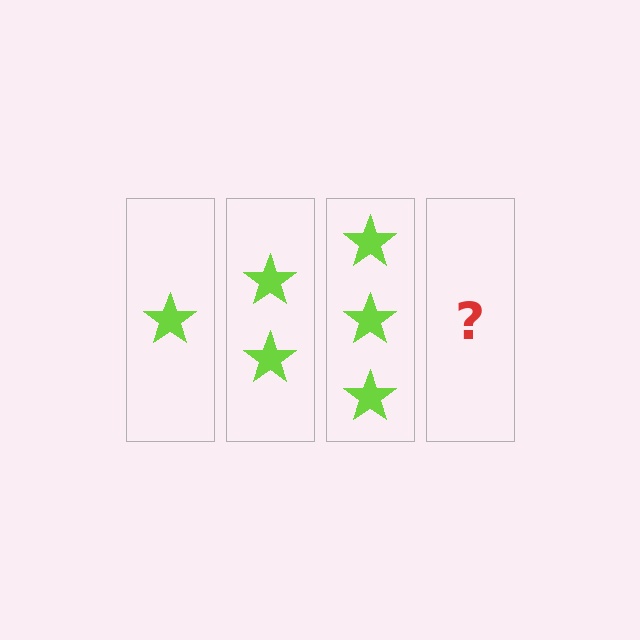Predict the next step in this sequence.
The next step is 4 stars.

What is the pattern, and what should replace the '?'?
The pattern is that each step adds one more star. The '?' should be 4 stars.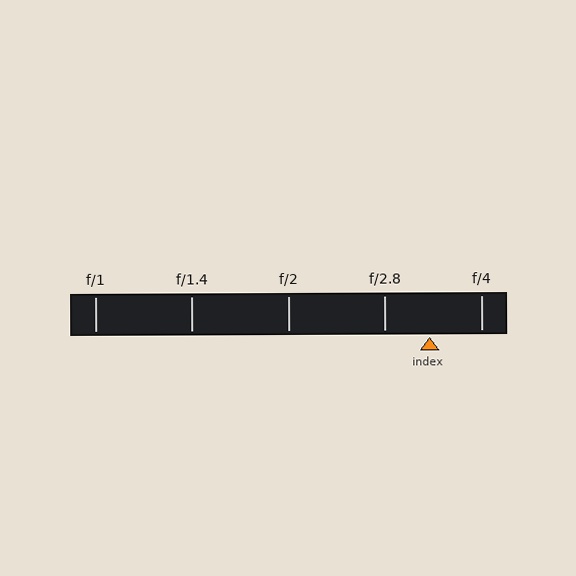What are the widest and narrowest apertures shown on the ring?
The widest aperture shown is f/1 and the narrowest is f/4.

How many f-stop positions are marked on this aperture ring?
There are 5 f-stop positions marked.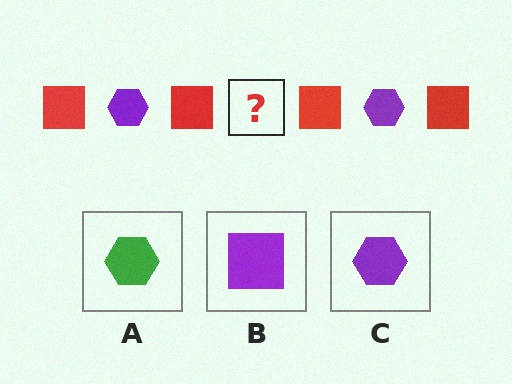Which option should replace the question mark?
Option C.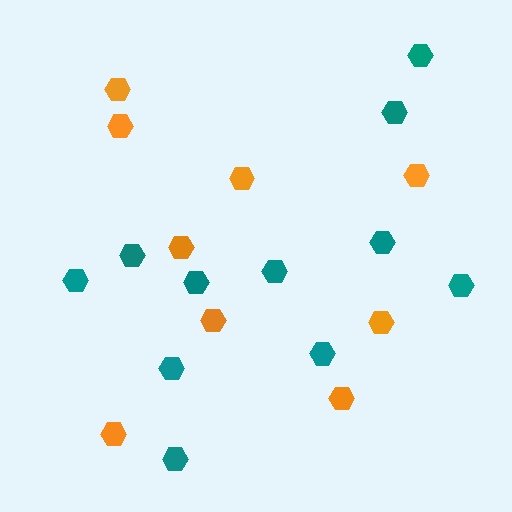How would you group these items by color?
There are 2 groups: one group of orange hexagons (9) and one group of teal hexagons (11).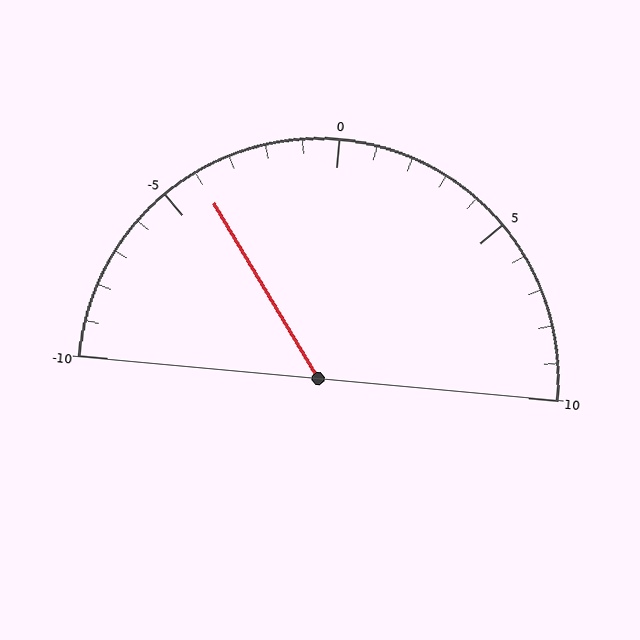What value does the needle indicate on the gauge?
The needle indicates approximately -4.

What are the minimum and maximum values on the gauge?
The gauge ranges from -10 to 10.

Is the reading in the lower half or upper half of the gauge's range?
The reading is in the lower half of the range (-10 to 10).